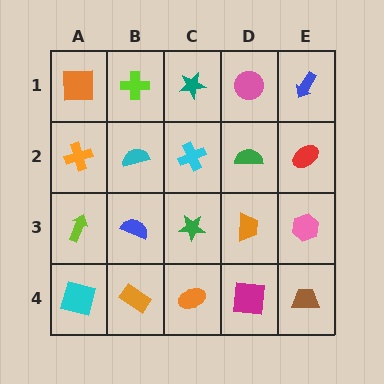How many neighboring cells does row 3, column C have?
4.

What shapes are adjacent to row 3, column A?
An orange cross (row 2, column A), a cyan square (row 4, column A), a blue semicircle (row 3, column B).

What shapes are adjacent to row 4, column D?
An orange trapezoid (row 3, column D), an orange ellipse (row 4, column C), a brown trapezoid (row 4, column E).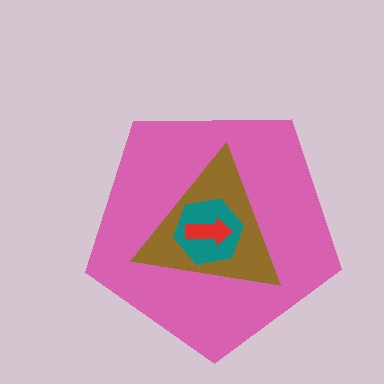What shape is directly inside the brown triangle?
The teal hexagon.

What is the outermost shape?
The pink pentagon.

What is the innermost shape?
The red arrow.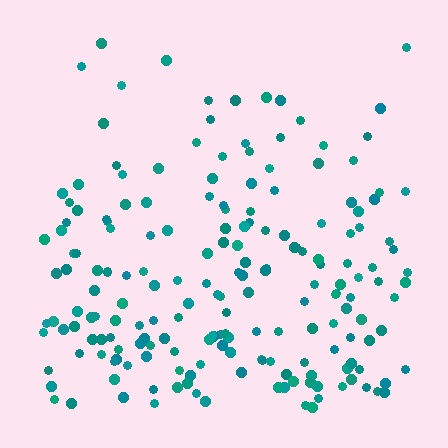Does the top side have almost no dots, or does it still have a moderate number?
Still a moderate number, just noticeably fewer than the bottom.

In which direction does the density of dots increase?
From top to bottom, with the bottom side densest.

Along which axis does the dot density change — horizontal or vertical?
Vertical.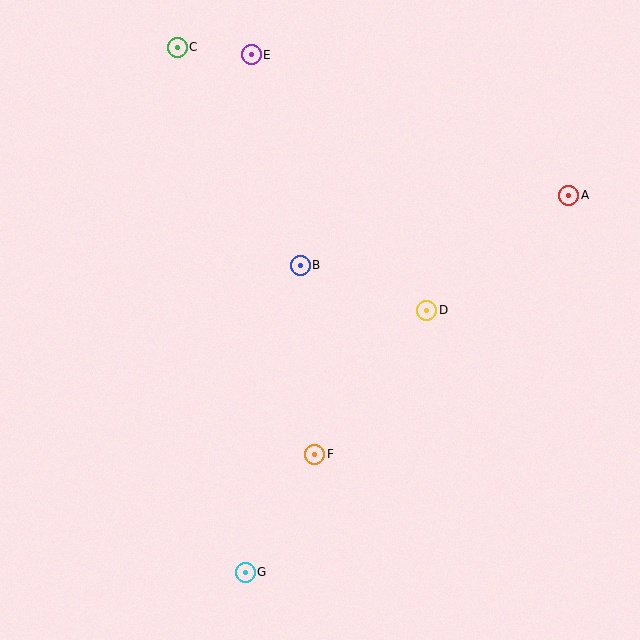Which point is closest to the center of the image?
Point B at (300, 265) is closest to the center.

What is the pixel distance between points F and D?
The distance between F and D is 182 pixels.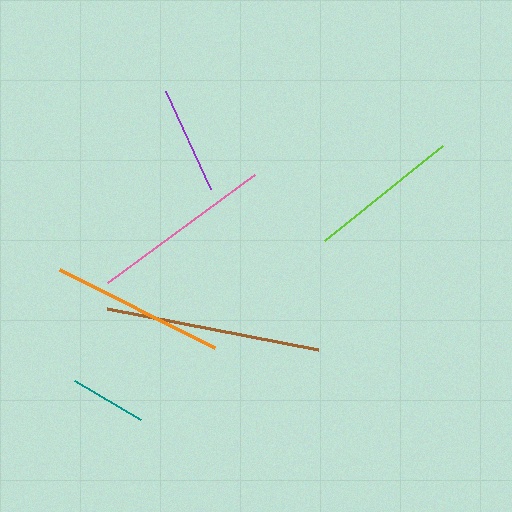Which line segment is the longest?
The brown line is the longest at approximately 215 pixels.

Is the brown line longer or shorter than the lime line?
The brown line is longer than the lime line.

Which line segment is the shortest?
The teal line is the shortest at approximately 77 pixels.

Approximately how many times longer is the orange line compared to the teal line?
The orange line is approximately 2.3 times the length of the teal line.